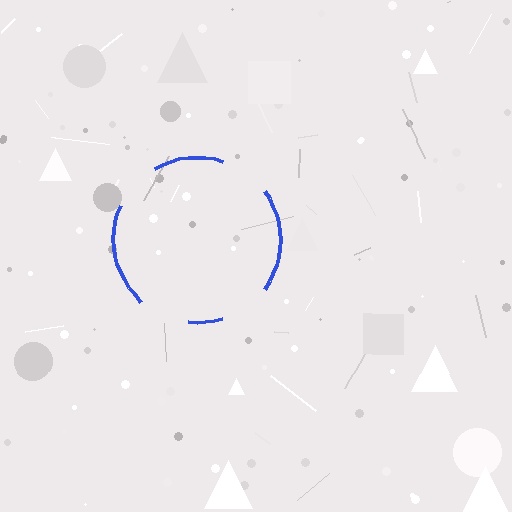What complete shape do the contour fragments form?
The contour fragments form a circle.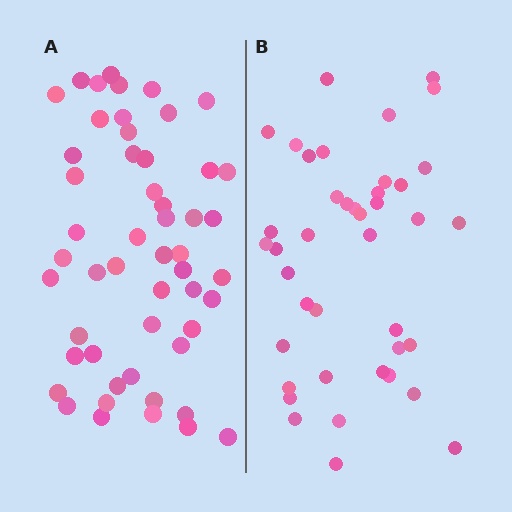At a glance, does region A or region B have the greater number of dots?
Region A (the left region) has more dots.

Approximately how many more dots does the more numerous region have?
Region A has roughly 12 or so more dots than region B.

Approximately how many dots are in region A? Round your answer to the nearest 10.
About 50 dots. (The exact count is 52, which rounds to 50.)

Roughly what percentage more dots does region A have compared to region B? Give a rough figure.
About 25% more.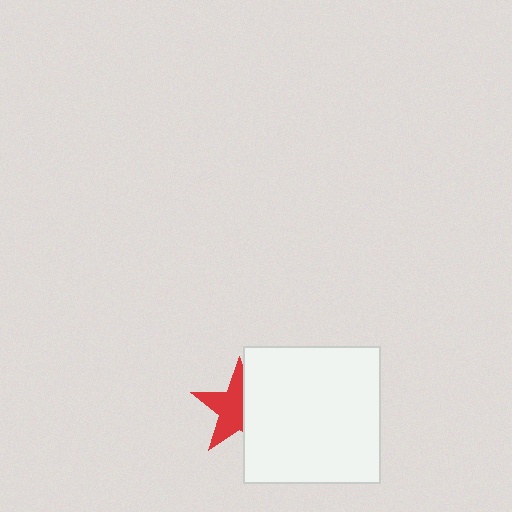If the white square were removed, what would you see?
You would see the complete red star.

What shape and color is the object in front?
The object in front is a white square.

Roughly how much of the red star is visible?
About half of it is visible (roughly 59%).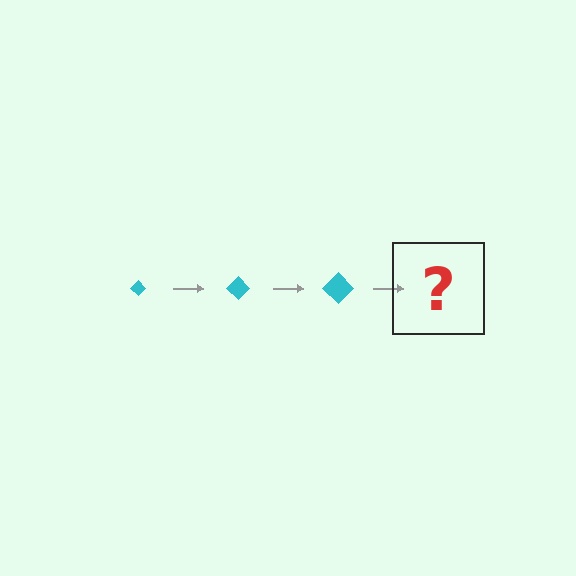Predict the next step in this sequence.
The next step is a cyan diamond, larger than the previous one.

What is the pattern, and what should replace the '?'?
The pattern is that the diamond gets progressively larger each step. The '?' should be a cyan diamond, larger than the previous one.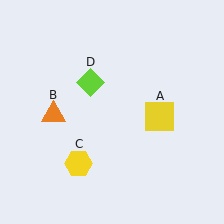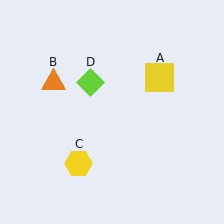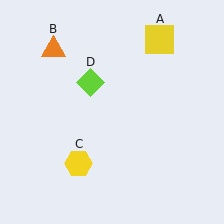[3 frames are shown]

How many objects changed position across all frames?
2 objects changed position: yellow square (object A), orange triangle (object B).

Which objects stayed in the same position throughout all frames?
Yellow hexagon (object C) and lime diamond (object D) remained stationary.